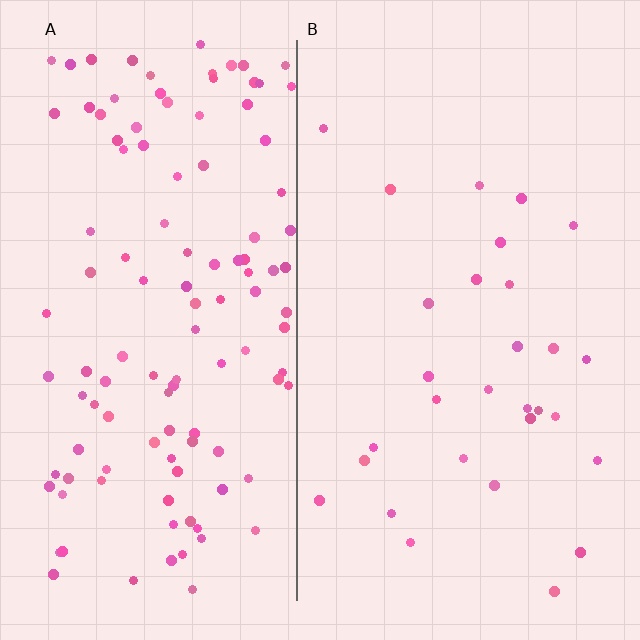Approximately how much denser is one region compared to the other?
Approximately 4.0× — region A over region B.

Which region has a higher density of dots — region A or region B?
A (the left).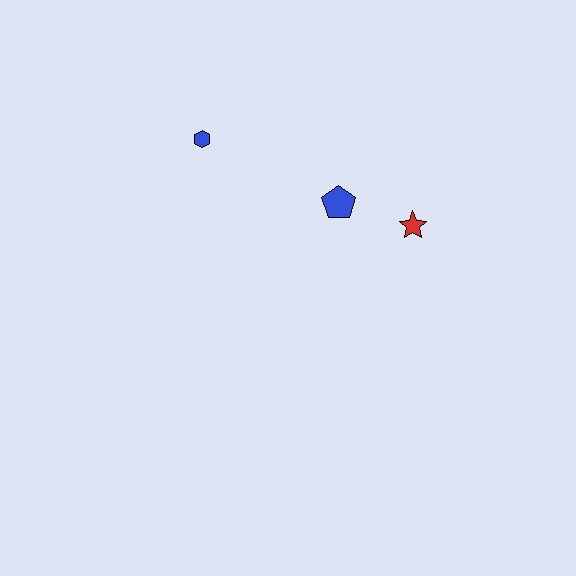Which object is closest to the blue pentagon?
The red star is closest to the blue pentagon.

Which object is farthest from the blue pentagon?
The blue hexagon is farthest from the blue pentagon.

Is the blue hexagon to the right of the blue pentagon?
No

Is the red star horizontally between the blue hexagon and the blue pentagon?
No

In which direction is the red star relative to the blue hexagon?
The red star is to the right of the blue hexagon.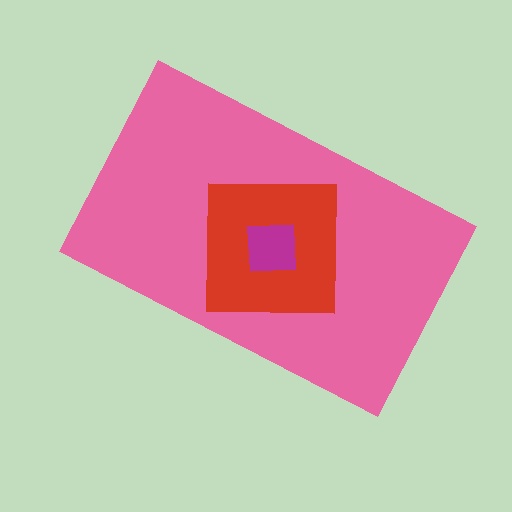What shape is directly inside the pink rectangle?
The red square.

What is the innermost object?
The magenta square.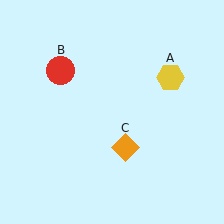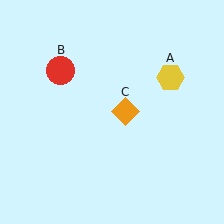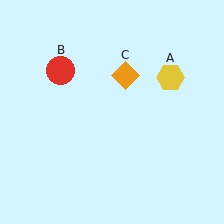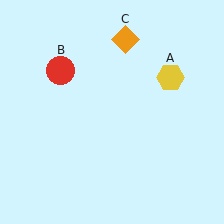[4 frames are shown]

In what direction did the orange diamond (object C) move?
The orange diamond (object C) moved up.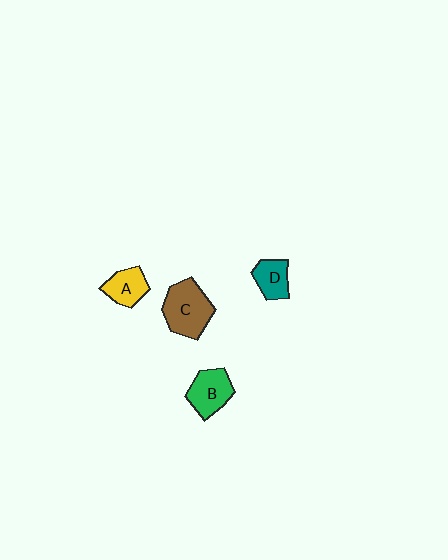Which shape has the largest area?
Shape C (brown).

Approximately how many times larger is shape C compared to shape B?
Approximately 1.3 times.